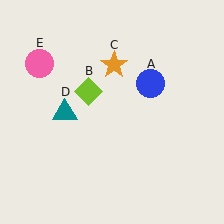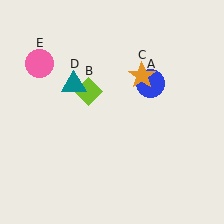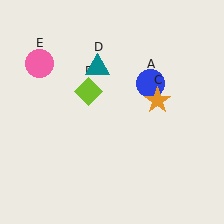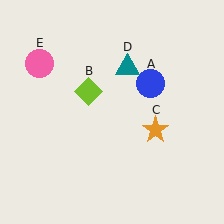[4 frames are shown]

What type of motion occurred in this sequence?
The orange star (object C), teal triangle (object D) rotated clockwise around the center of the scene.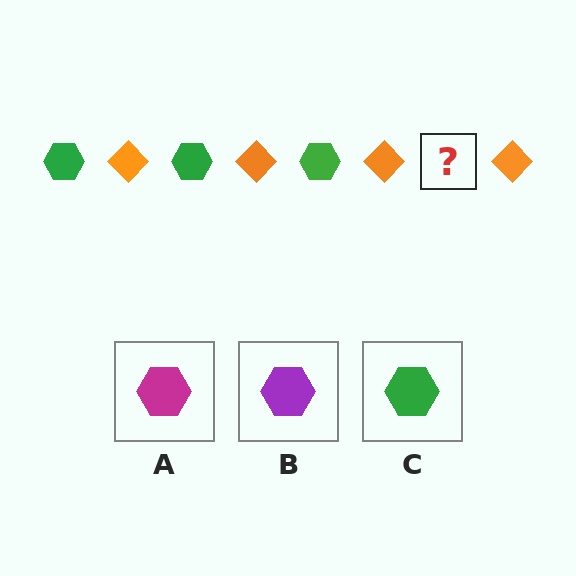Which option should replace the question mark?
Option C.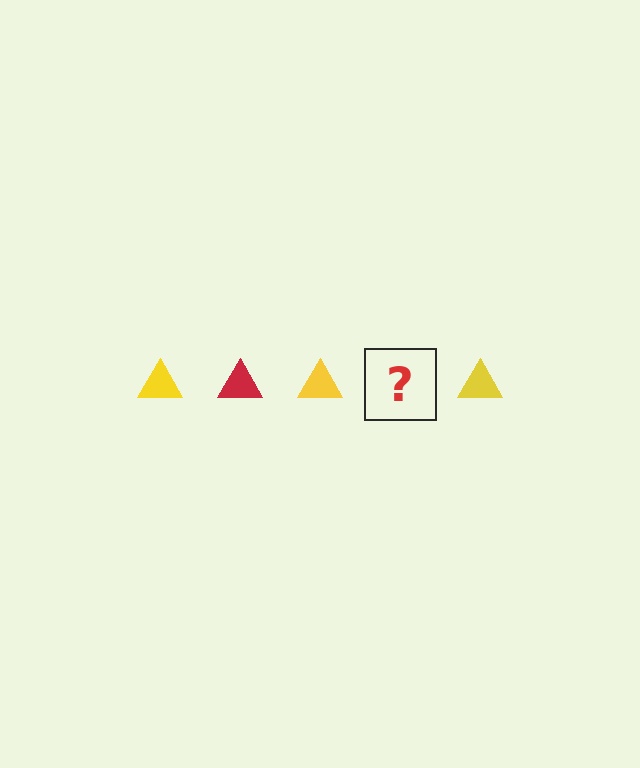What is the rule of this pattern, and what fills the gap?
The rule is that the pattern cycles through yellow, red triangles. The gap should be filled with a red triangle.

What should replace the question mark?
The question mark should be replaced with a red triangle.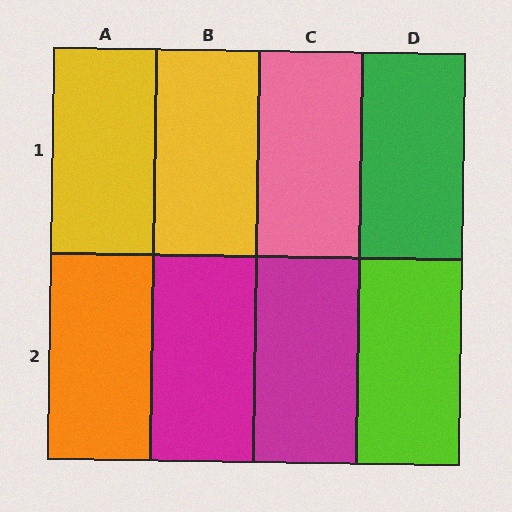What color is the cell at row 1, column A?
Yellow.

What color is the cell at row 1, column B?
Yellow.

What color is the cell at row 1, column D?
Green.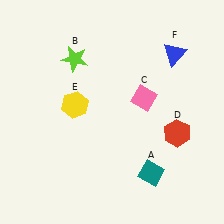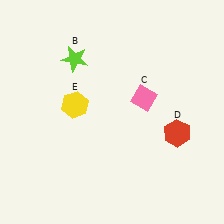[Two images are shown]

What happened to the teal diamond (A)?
The teal diamond (A) was removed in Image 2. It was in the bottom-right area of Image 1.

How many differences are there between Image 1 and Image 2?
There are 2 differences between the two images.